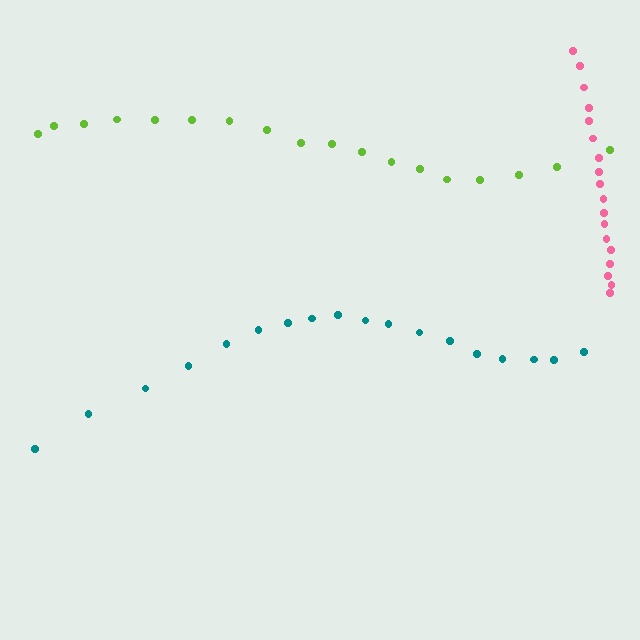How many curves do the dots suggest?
There are 3 distinct paths.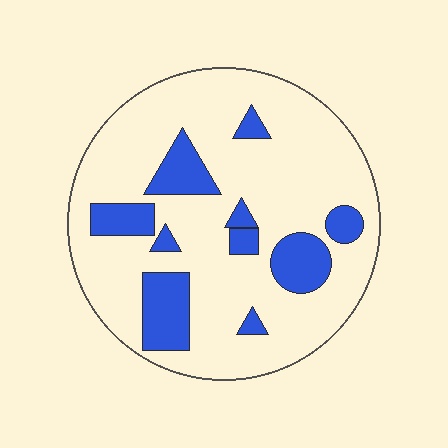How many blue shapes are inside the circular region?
10.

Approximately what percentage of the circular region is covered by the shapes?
Approximately 20%.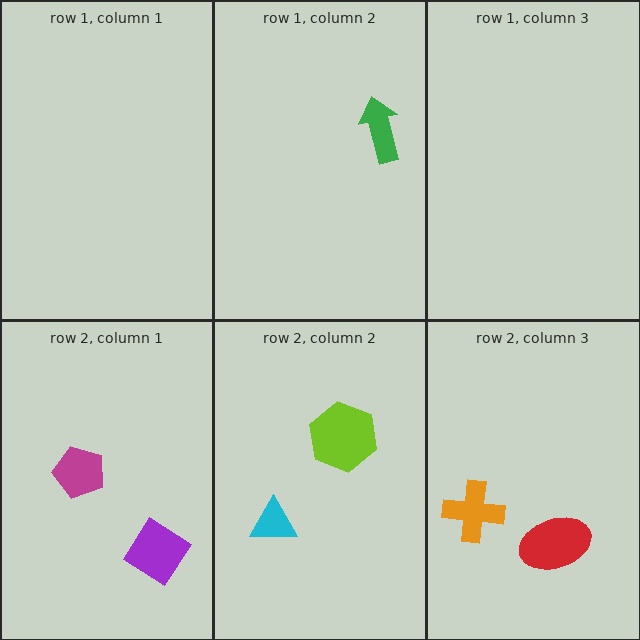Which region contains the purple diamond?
The row 2, column 1 region.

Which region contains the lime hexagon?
The row 2, column 2 region.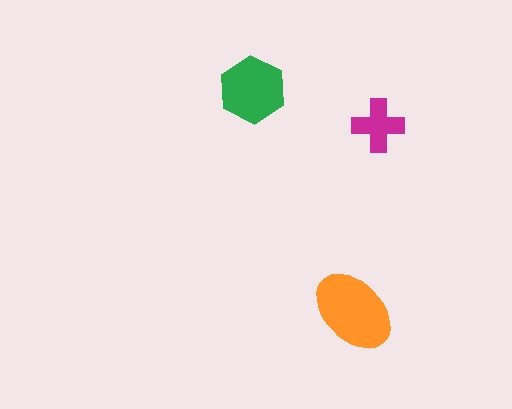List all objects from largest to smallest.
The orange ellipse, the green hexagon, the magenta cross.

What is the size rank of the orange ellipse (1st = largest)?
1st.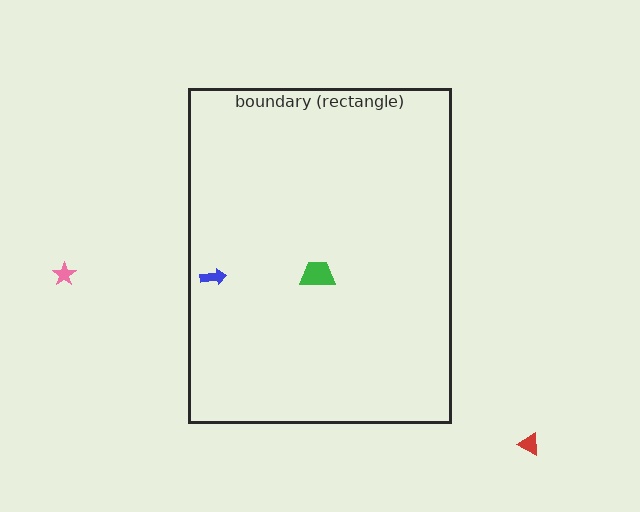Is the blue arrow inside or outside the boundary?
Inside.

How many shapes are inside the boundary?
2 inside, 2 outside.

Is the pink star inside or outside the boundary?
Outside.